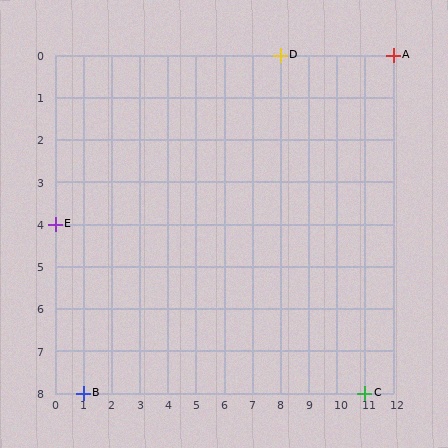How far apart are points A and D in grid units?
Points A and D are 4 columns apart.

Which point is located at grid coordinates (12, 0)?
Point A is at (12, 0).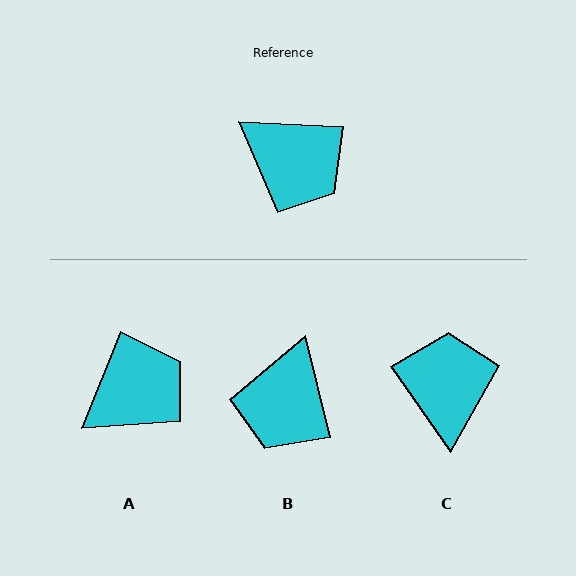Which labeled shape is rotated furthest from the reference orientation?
C, about 128 degrees away.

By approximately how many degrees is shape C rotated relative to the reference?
Approximately 128 degrees counter-clockwise.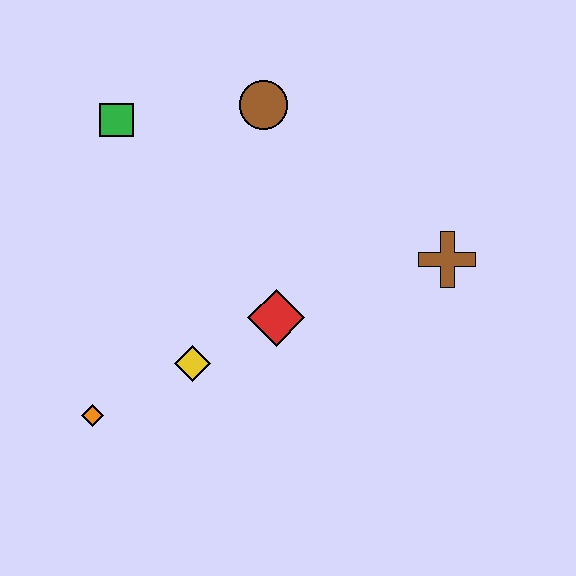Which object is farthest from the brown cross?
The orange diamond is farthest from the brown cross.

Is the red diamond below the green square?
Yes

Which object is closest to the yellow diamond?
The red diamond is closest to the yellow diamond.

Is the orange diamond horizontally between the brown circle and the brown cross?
No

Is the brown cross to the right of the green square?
Yes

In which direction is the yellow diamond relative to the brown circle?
The yellow diamond is below the brown circle.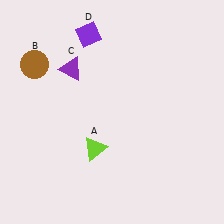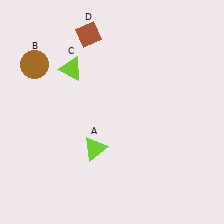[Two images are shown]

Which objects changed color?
C changed from purple to lime. D changed from purple to brown.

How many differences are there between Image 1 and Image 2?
There are 2 differences between the two images.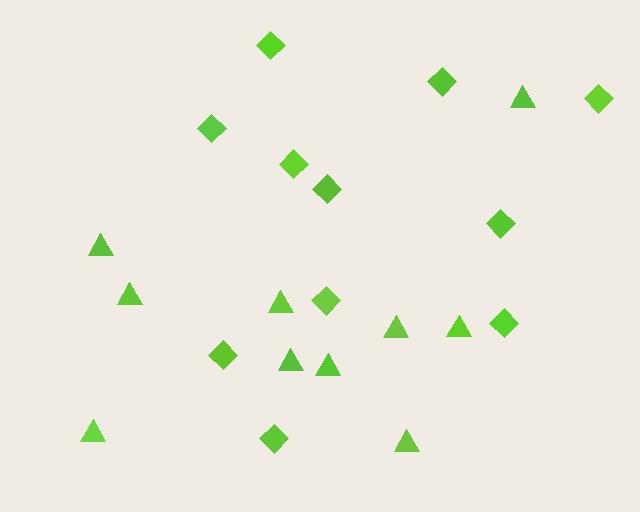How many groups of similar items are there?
There are 2 groups: one group of triangles (10) and one group of diamonds (11).